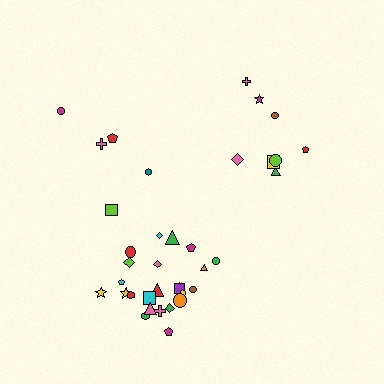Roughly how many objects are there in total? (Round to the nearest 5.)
Roughly 35 objects in total.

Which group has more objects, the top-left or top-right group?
The top-right group.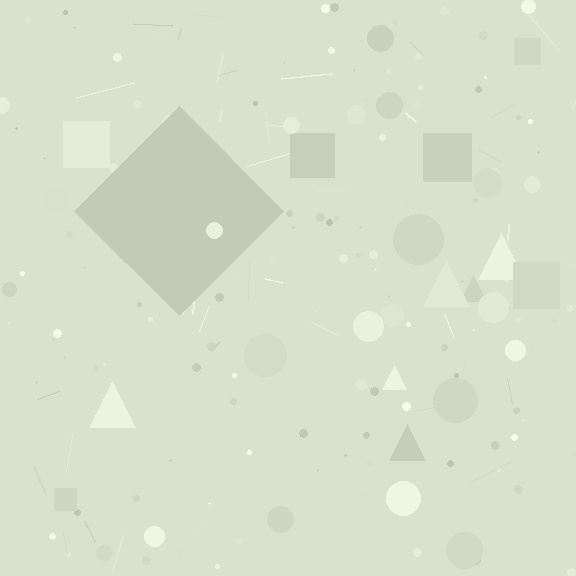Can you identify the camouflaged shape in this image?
The camouflaged shape is a diamond.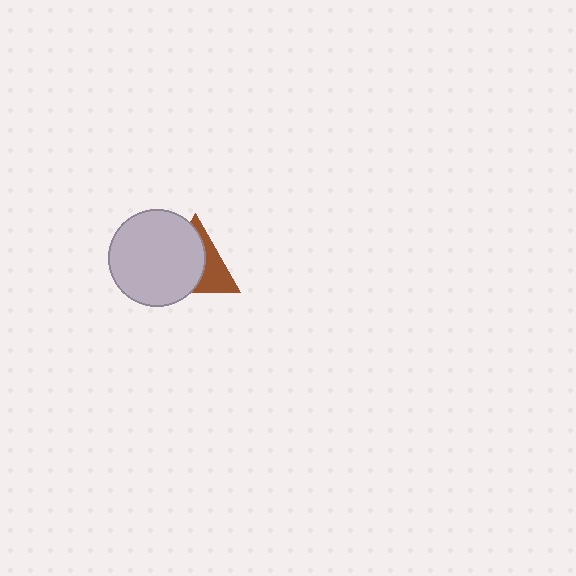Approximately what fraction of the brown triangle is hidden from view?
Roughly 60% of the brown triangle is hidden behind the light gray circle.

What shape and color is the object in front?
The object in front is a light gray circle.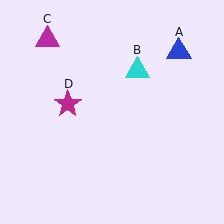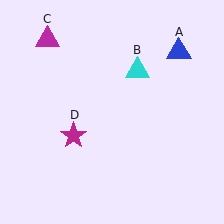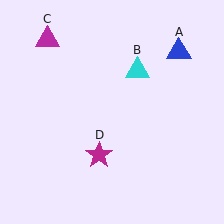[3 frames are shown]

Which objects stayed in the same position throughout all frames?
Blue triangle (object A) and cyan triangle (object B) and magenta triangle (object C) remained stationary.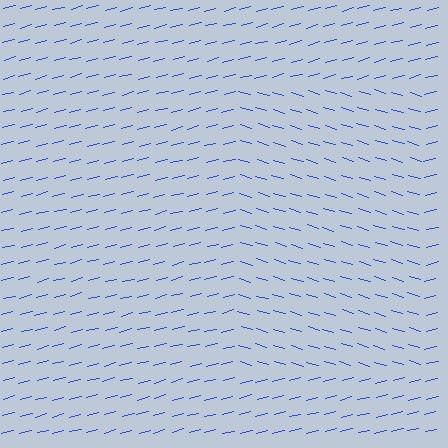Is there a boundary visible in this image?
Yes, there is a texture boundary formed by a change in line orientation.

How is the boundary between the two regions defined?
The boundary is defined purely by a change in line orientation (approximately 32 degrees difference). All lines are the same color and thickness.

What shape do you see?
I see a rectangle.